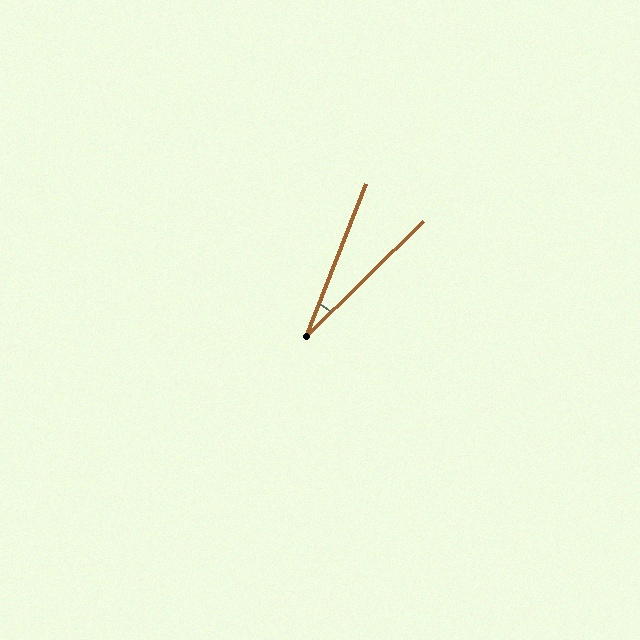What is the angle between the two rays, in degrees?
Approximately 24 degrees.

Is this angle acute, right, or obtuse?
It is acute.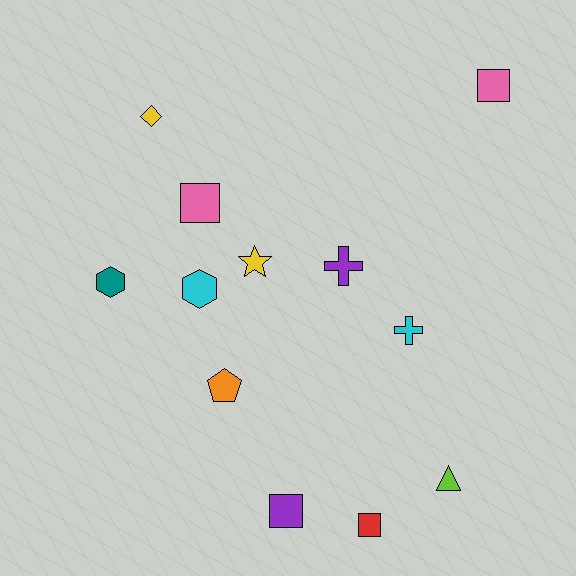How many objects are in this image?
There are 12 objects.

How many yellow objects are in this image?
There are 2 yellow objects.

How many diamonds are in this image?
There is 1 diamond.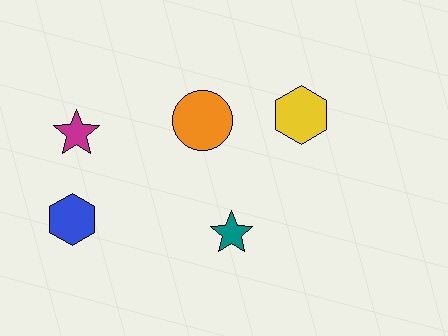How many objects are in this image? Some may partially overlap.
There are 5 objects.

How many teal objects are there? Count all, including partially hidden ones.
There is 1 teal object.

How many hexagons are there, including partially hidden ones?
There are 2 hexagons.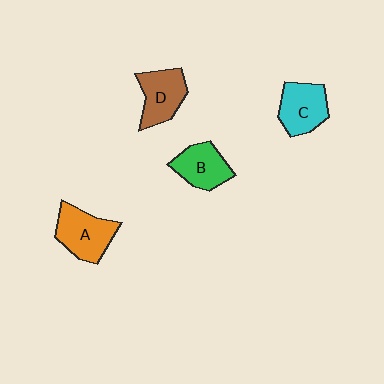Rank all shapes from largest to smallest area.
From largest to smallest: A (orange), D (brown), C (cyan), B (green).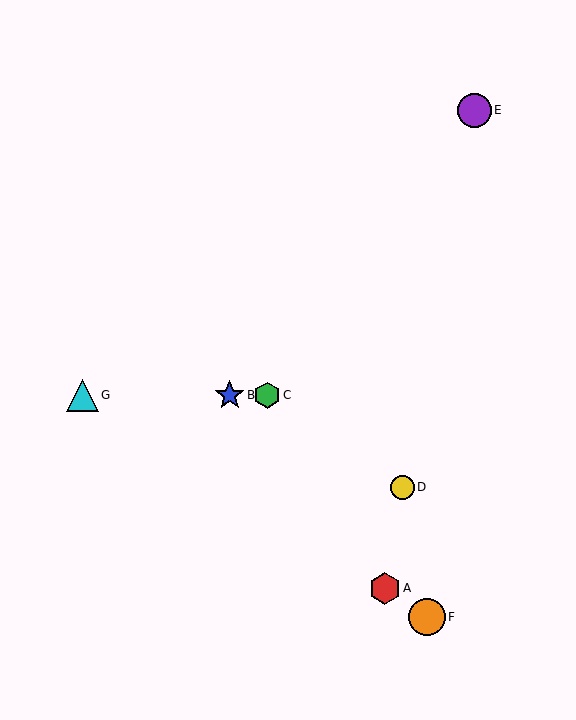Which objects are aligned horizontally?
Objects B, C, G are aligned horizontally.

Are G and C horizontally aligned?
Yes, both are at y≈395.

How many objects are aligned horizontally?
3 objects (B, C, G) are aligned horizontally.